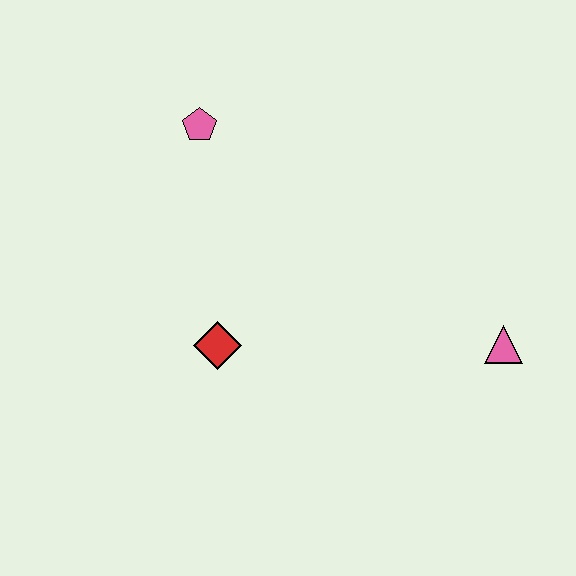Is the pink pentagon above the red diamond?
Yes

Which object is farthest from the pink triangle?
The pink pentagon is farthest from the pink triangle.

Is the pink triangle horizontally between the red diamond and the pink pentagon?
No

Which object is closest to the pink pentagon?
The red diamond is closest to the pink pentagon.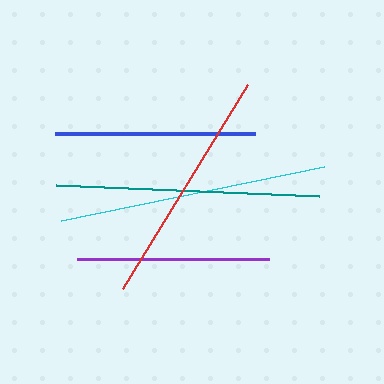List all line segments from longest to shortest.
From longest to shortest: cyan, teal, red, blue, purple.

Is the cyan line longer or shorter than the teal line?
The cyan line is longer than the teal line.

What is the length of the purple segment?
The purple segment is approximately 191 pixels long.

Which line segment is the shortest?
The purple line is the shortest at approximately 191 pixels.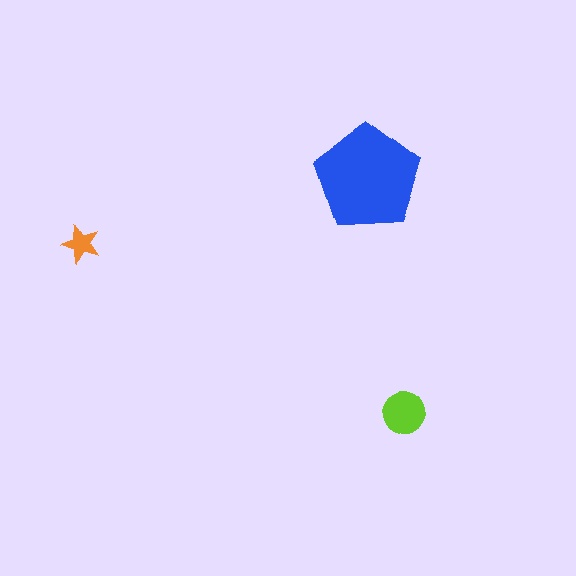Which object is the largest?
The blue pentagon.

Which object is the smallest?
The orange star.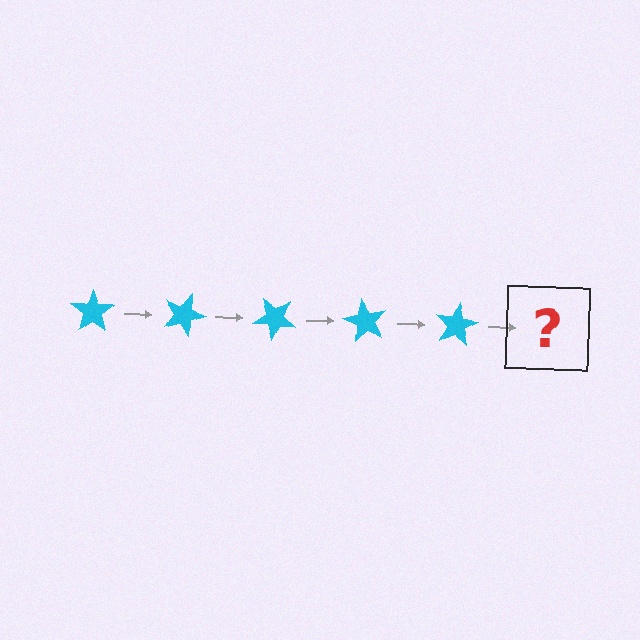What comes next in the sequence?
The next element should be a cyan star rotated 100 degrees.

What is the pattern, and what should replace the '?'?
The pattern is that the star rotates 20 degrees each step. The '?' should be a cyan star rotated 100 degrees.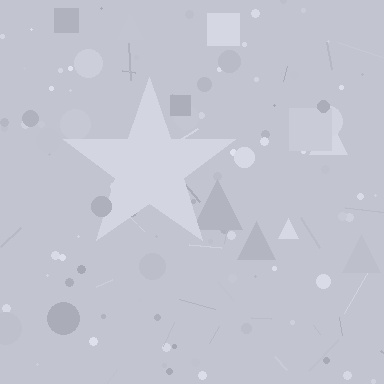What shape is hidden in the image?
A star is hidden in the image.